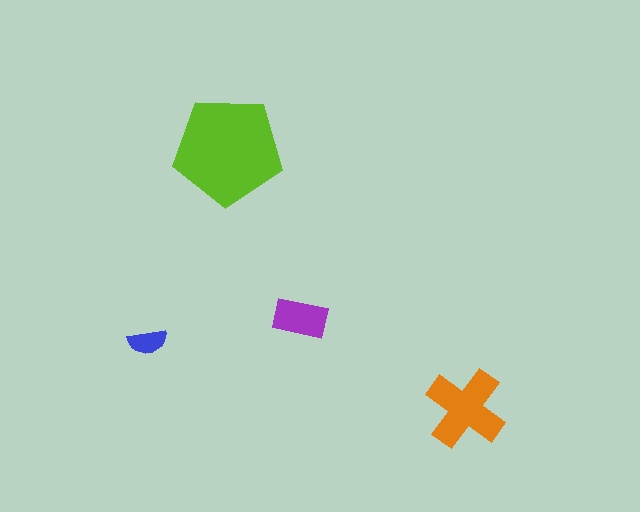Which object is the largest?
The lime pentagon.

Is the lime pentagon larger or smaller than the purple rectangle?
Larger.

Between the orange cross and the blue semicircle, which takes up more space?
The orange cross.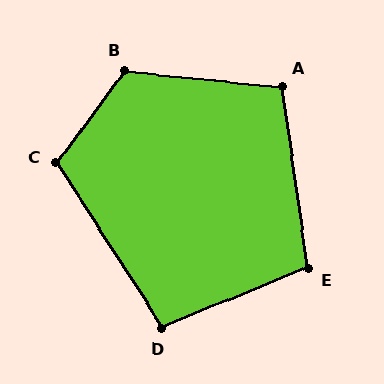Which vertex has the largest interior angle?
B, at approximately 121 degrees.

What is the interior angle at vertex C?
Approximately 111 degrees (obtuse).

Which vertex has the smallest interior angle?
D, at approximately 101 degrees.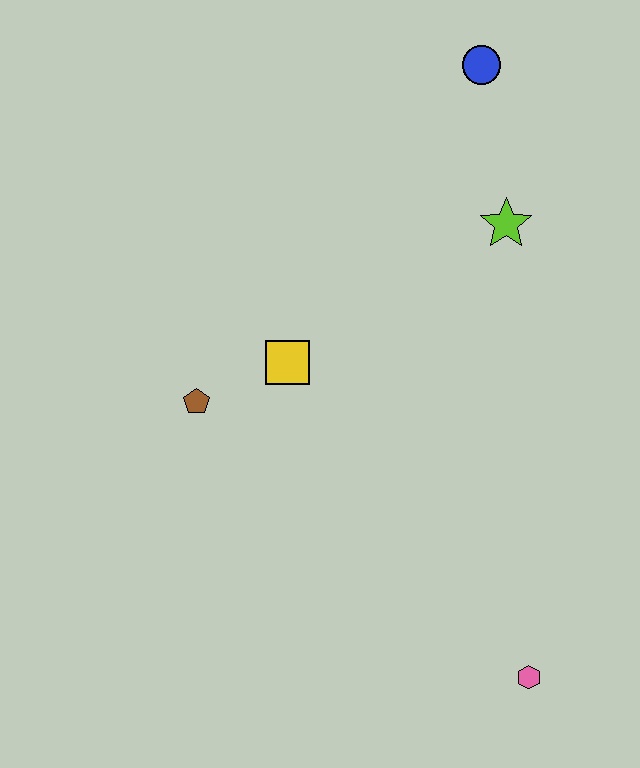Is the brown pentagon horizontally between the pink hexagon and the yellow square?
No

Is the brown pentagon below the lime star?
Yes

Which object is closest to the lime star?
The blue circle is closest to the lime star.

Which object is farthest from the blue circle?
The pink hexagon is farthest from the blue circle.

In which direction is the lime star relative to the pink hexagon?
The lime star is above the pink hexagon.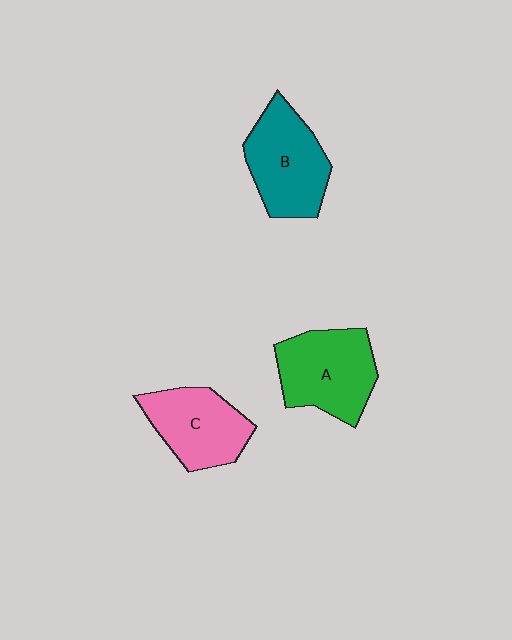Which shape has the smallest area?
Shape C (pink).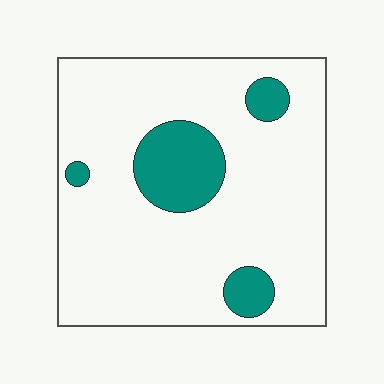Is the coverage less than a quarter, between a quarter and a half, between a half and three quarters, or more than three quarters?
Less than a quarter.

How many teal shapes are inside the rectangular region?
4.